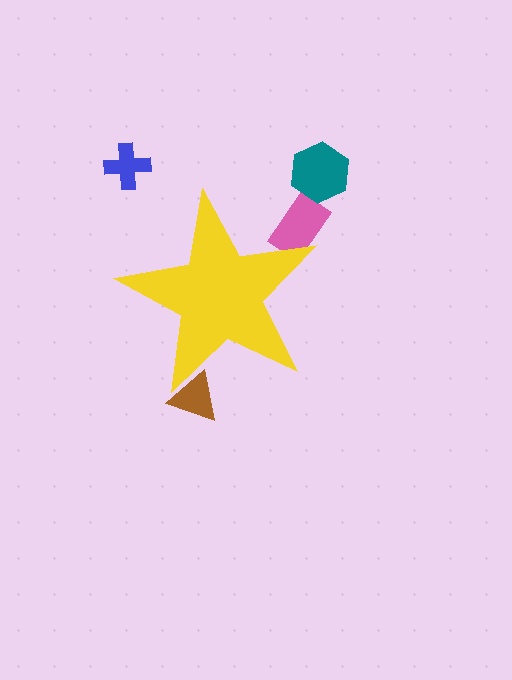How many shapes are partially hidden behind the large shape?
2 shapes are partially hidden.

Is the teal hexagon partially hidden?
No, the teal hexagon is fully visible.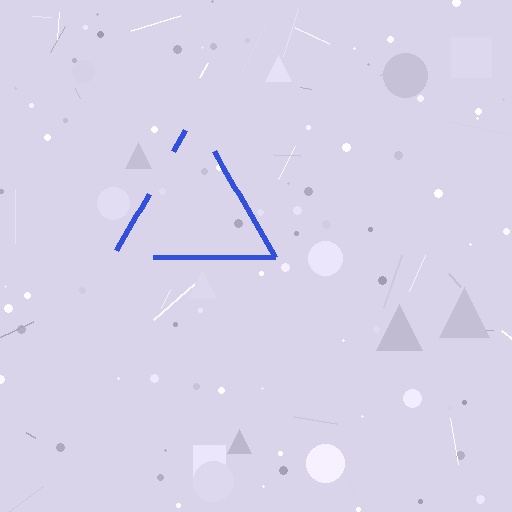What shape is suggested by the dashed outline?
The dashed outline suggests a triangle.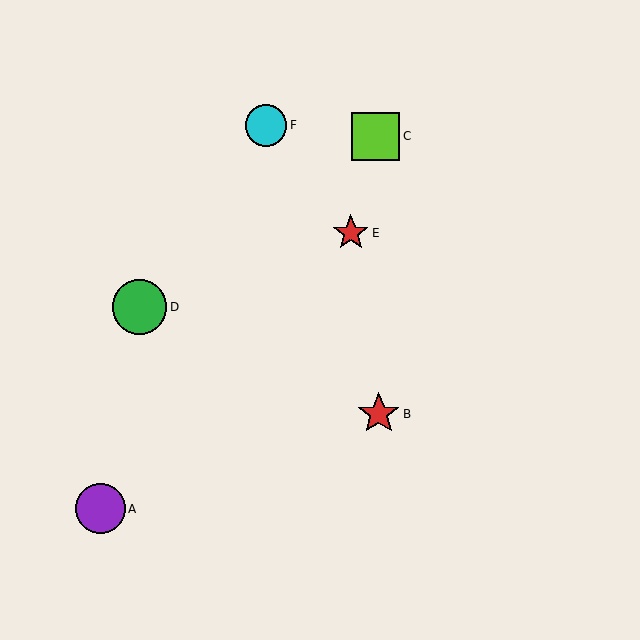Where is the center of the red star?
The center of the red star is at (379, 414).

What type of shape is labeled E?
Shape E is a red star.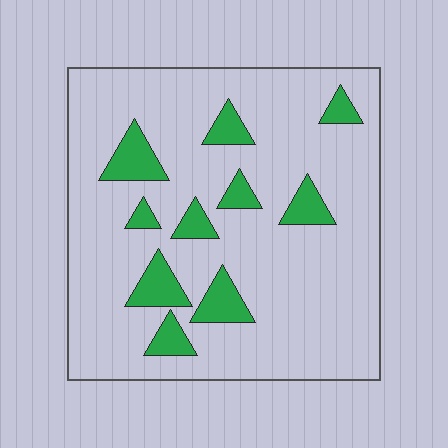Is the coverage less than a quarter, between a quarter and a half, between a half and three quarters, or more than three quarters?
Less than a quarter.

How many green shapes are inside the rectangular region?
10.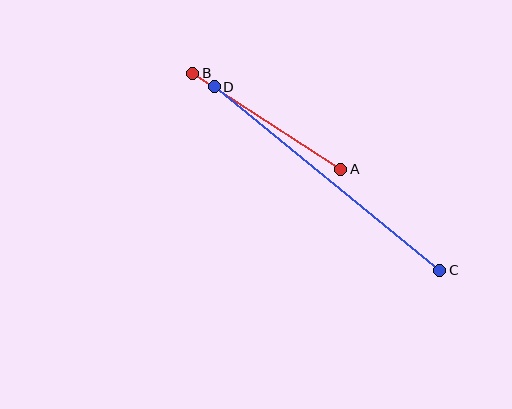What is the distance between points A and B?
The distance is approximately 176 pixels.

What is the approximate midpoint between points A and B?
The midpoint is at approximately (267, 121) pixels.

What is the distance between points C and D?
The distance is approximately 291 pixels.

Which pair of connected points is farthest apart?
Points C and D are farthest apart.